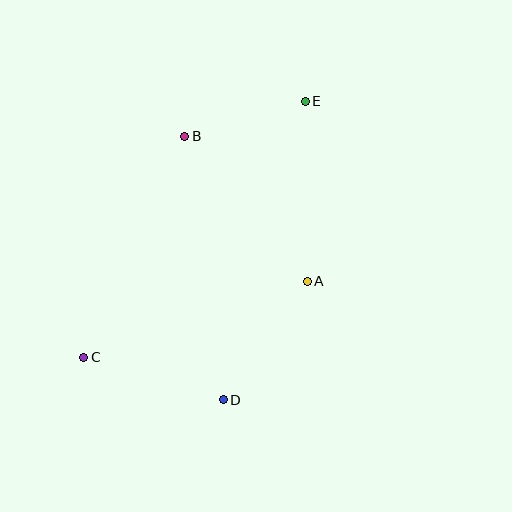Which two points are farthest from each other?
Points C and E are farthest from each other.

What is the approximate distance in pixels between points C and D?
The distance between C and D is approximately 146 pixels.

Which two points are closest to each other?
Points B and E are closest to each other.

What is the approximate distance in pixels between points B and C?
The distance between B and C is approximately 243 pixels.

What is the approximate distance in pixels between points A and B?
The distance between A and B is approximately 190 pixels.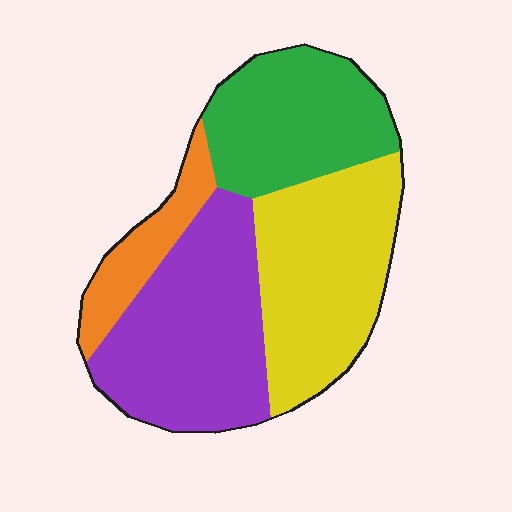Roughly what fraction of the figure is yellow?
Yellow covers roughly 30% of the figure.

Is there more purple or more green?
Purple.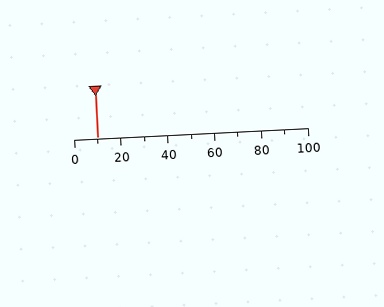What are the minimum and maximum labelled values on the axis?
The axis runs from 0 to 100.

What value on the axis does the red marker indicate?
The marker indicates approximately 10.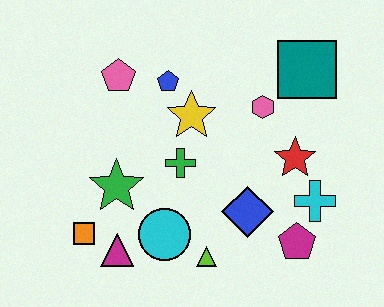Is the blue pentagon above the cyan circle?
Yes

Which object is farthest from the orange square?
The teal square is farthest from the orange square.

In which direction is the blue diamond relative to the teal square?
The blue diamond is below the teal square.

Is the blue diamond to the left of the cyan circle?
No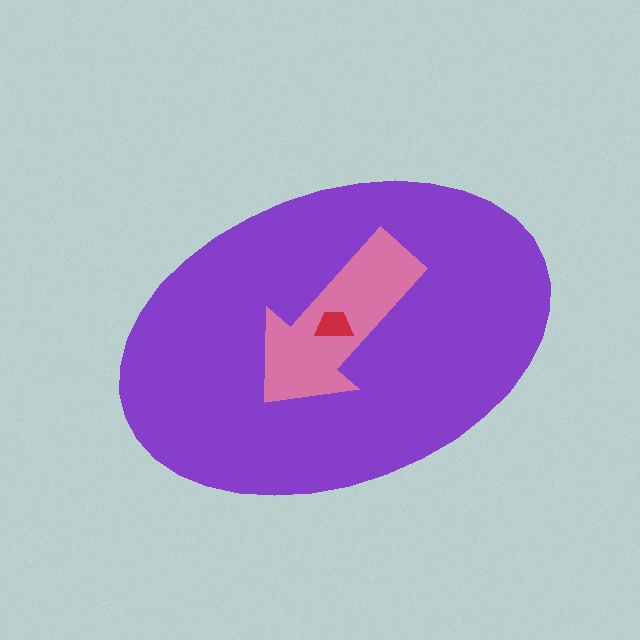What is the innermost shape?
The red trapezoid.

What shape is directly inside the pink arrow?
The red trapezoid.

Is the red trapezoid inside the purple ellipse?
Yes.